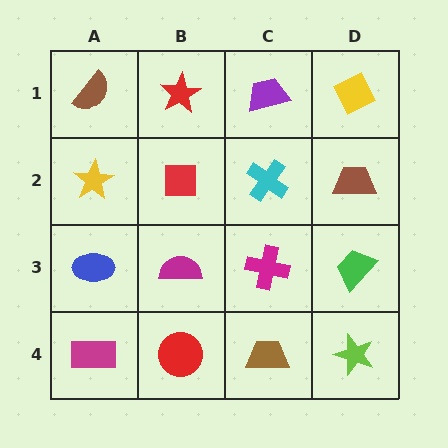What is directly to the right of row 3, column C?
A green trapezoid.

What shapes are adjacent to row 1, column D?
A brown trapezoid (row 2, column D), a purple trapezoid (row 1, column C).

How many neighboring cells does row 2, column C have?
4.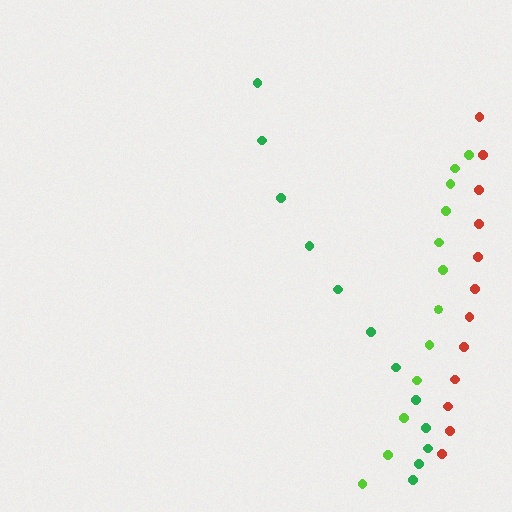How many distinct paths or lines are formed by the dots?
There are 3 distinct paths.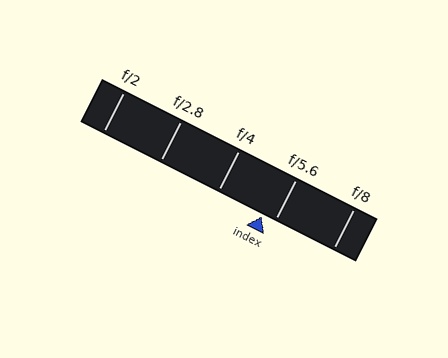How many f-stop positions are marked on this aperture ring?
There are 5 f-stop positions marked.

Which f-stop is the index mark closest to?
The index mark is closest to f/5.6.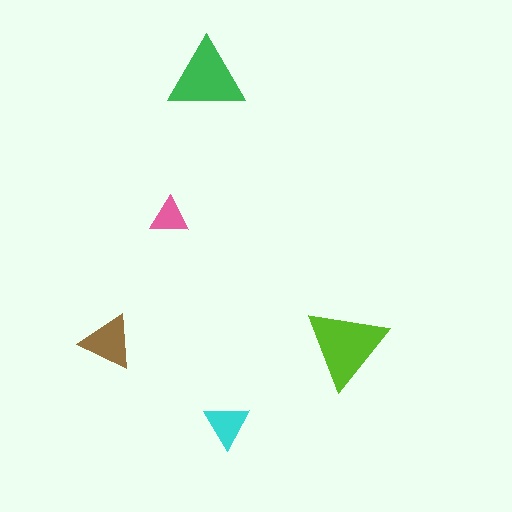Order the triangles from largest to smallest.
the lime one, the green one, the brown one, the cyan one, the pink one.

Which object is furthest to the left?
The brown triangle is leftmost.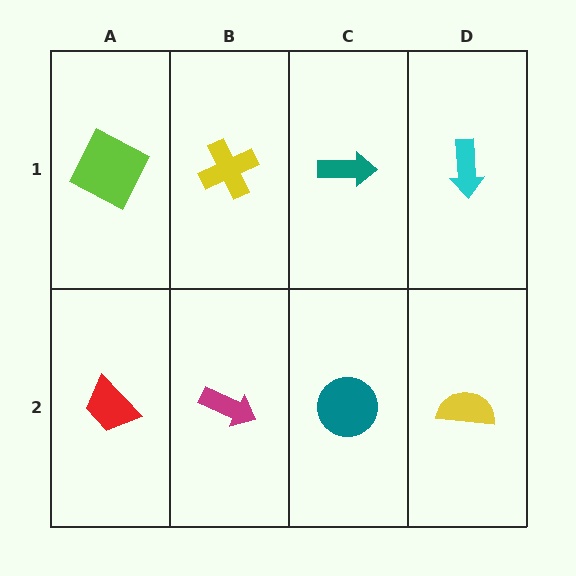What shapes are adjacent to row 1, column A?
A red trapezoid (row 2, column A), a yellow cross (row 1, column B).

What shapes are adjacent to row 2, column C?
A teal arrow (row 1, column C), a magenta arrow (row 2, column B), a yellow semicircle (row 2, column D).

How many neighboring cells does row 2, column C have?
3.